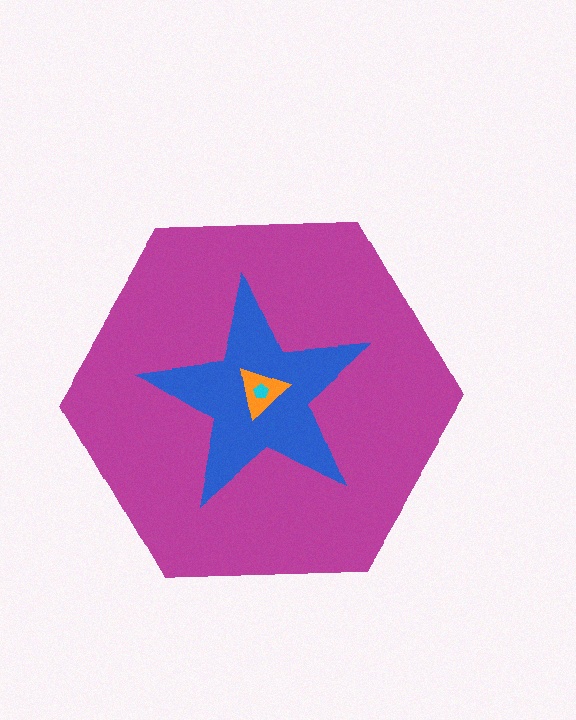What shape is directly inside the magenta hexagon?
The blue star.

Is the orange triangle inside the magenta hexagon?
Yes.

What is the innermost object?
The cyan pentagon.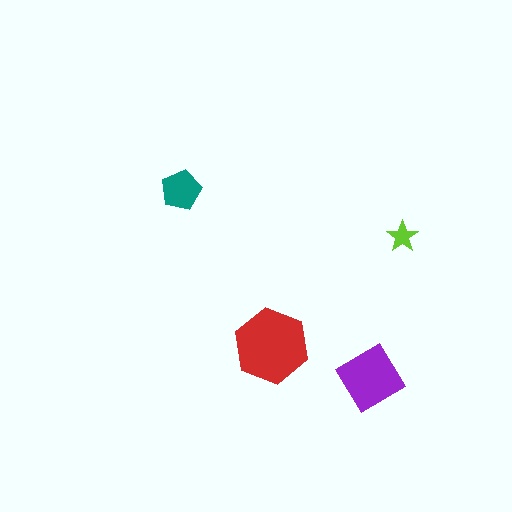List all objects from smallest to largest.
The lime star, the teal pentagon, the purple diamond, the red hexagon.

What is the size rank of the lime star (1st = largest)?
4th.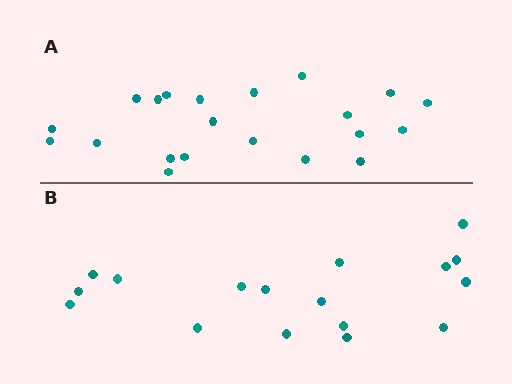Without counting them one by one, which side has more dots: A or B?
Region A (the top region) has more dots.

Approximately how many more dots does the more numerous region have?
Region A has about 4 more dots than region B.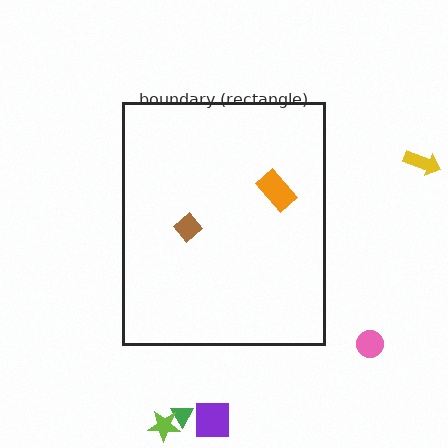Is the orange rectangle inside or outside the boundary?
Inside.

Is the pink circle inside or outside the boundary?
Outside.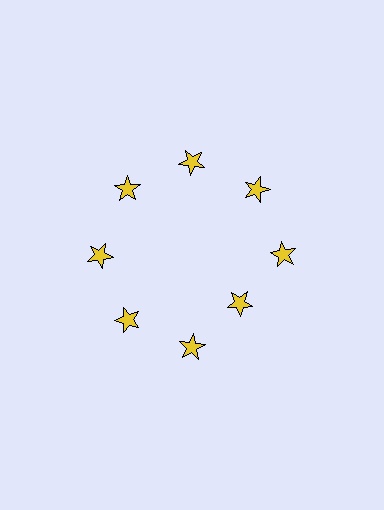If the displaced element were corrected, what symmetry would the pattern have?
It would have 8-fold rotational symmetry — the pattern would map onto itself every 45 degrees.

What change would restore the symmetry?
The symmetry would be restored by moving it outward, back onto the ring so that all 8 stars sit at equal angles and equal distance from the center.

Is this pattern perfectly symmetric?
No. The 8 yellow stars are arranged in a ring, but one element near the 4 o'clock position is pulled inward toward the center, breaking the 8-fold rotational symmetry.